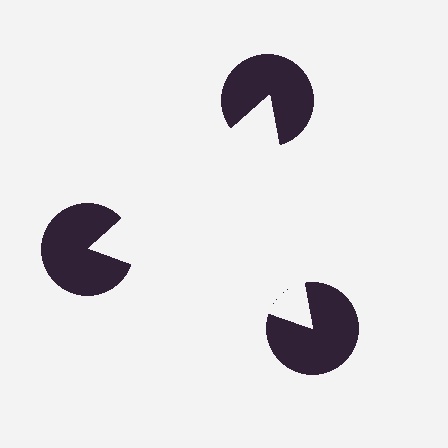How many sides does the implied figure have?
3 sides.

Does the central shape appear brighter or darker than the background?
It typically appears slightly brighter than the background, even though no actual brightness change is drawn.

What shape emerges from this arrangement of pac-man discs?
An illusory triangle — its edges are inferred from the aligned wedge cuts in the pac-man discs, not physically drawn.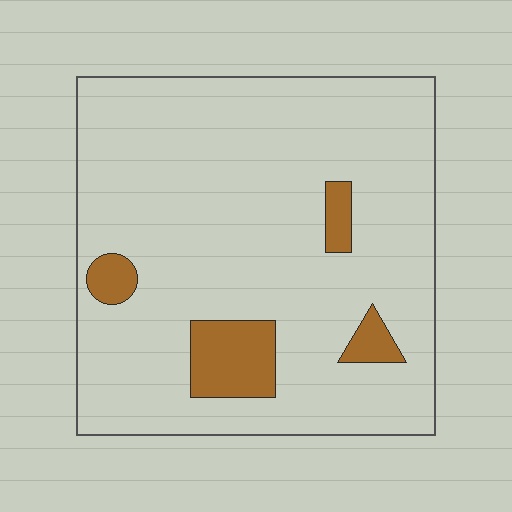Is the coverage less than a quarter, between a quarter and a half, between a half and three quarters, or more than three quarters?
Less than a quarter.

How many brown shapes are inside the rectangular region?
4.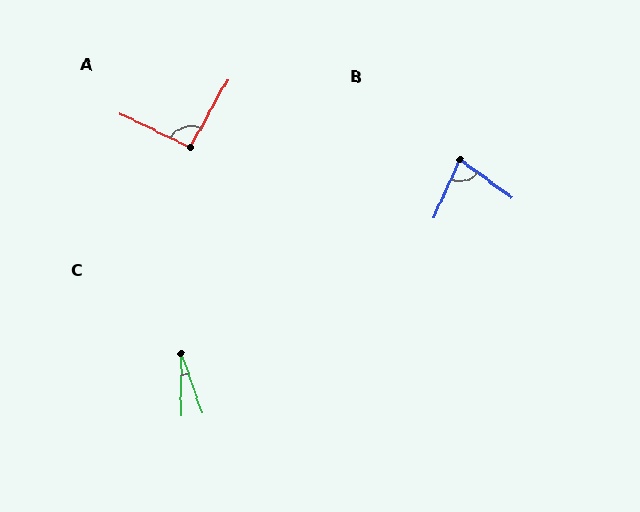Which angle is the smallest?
C, at approximately 20 degrees.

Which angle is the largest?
A, at approximately 93 degrees.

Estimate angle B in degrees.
Approximately 78 degrees.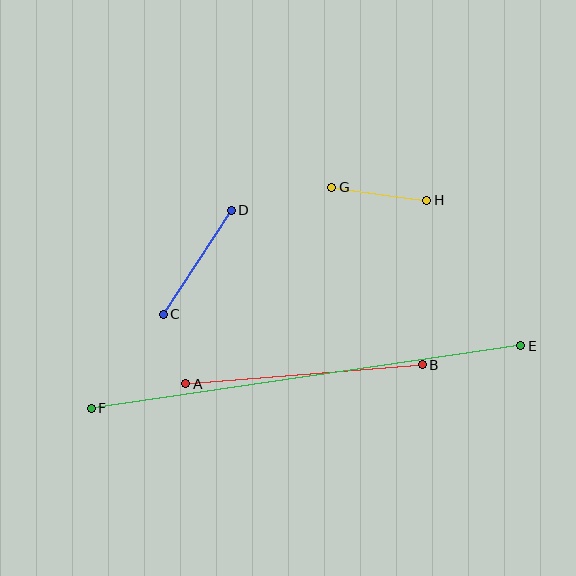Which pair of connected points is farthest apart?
Points E and F are farthest apart.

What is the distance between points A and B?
The distance is approximately 237 pixels.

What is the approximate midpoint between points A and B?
The midpoint is at approximately (304, 374) pixels.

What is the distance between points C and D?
The distance is approximately 124 pixels.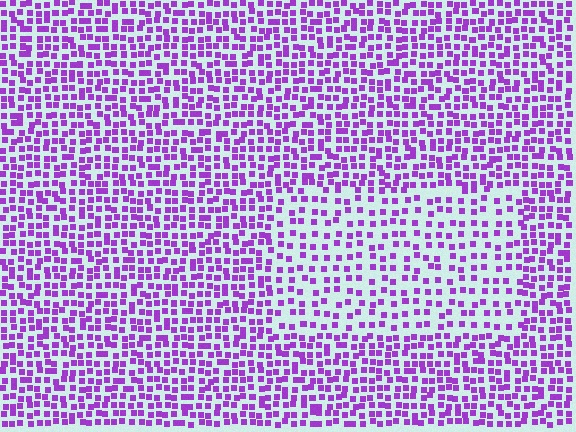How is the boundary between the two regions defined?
The boundary is defined by a change in element density (approximately 1.8x ratio). All elements are the same color, size, and shape.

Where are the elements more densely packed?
The elements are more densely packed outside the rectangle boundary.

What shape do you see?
I see a rectangle.